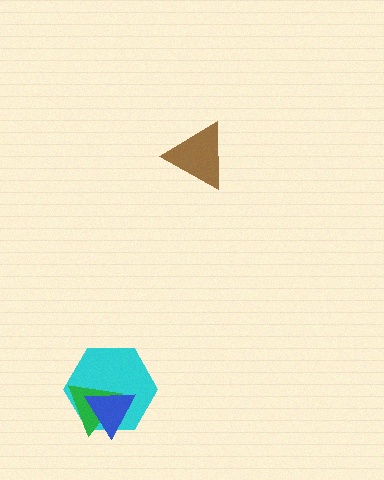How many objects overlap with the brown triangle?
0 objects overlap with the brown triangle.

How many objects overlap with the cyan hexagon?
2 objects overlap with the cyan hexagon.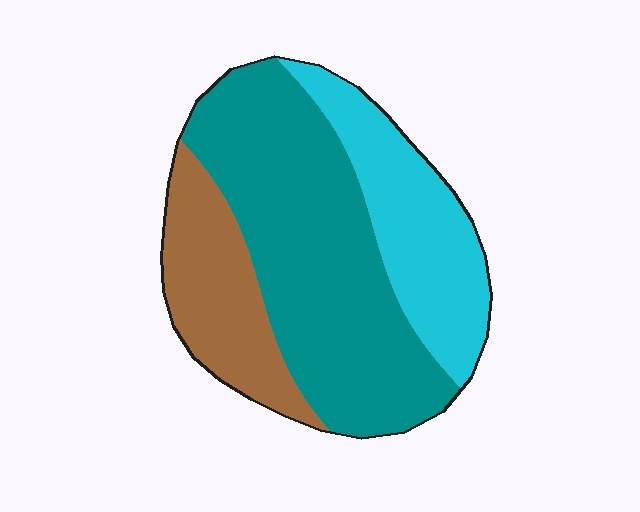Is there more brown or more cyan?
Cyan.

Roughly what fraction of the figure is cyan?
Cyan covers roughly 25% of the figure.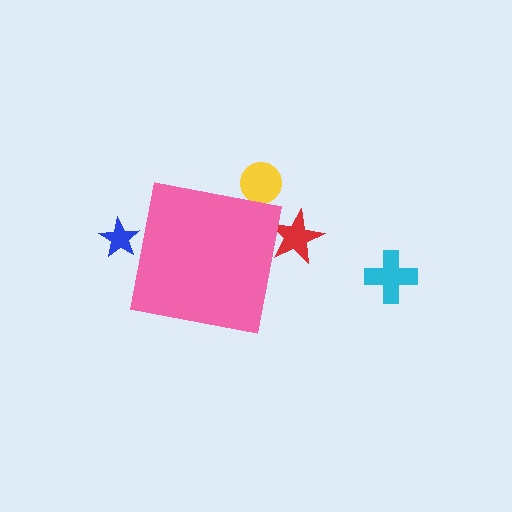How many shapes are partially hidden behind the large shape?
3 shapes are partially hidden.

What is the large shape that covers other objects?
A pink square.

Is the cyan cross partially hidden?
No, the cyan cross is fully visible.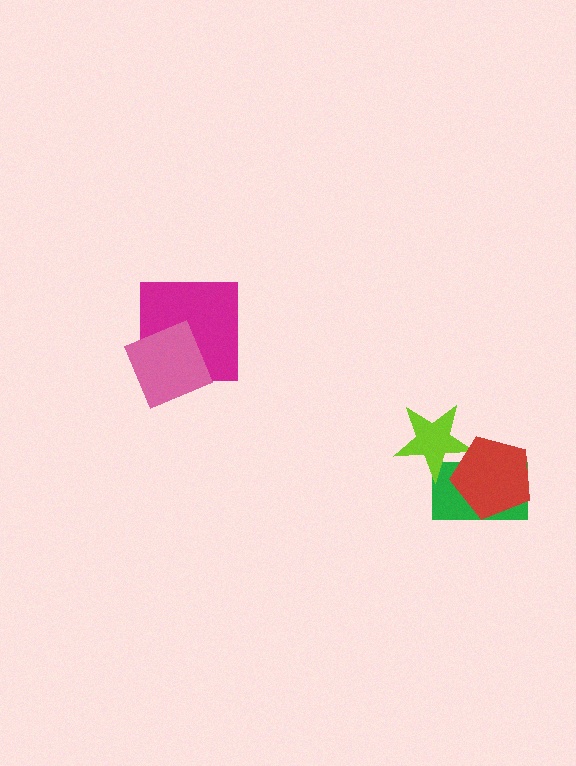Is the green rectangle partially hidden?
Yes, it is partially covered by another shape.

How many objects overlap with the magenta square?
1 object overlaps with the magenta square.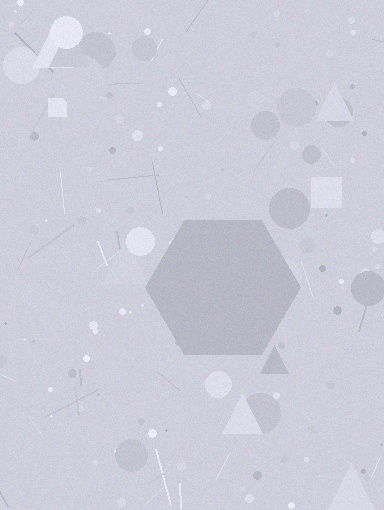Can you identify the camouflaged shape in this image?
The camouflaged shape is a hexagon.